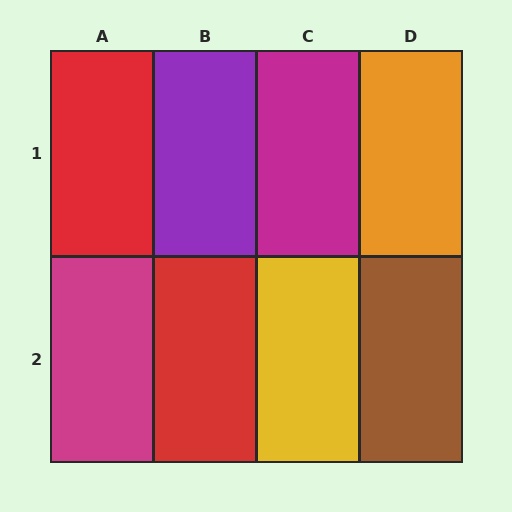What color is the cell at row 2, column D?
Brown.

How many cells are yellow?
1 cell is yellow.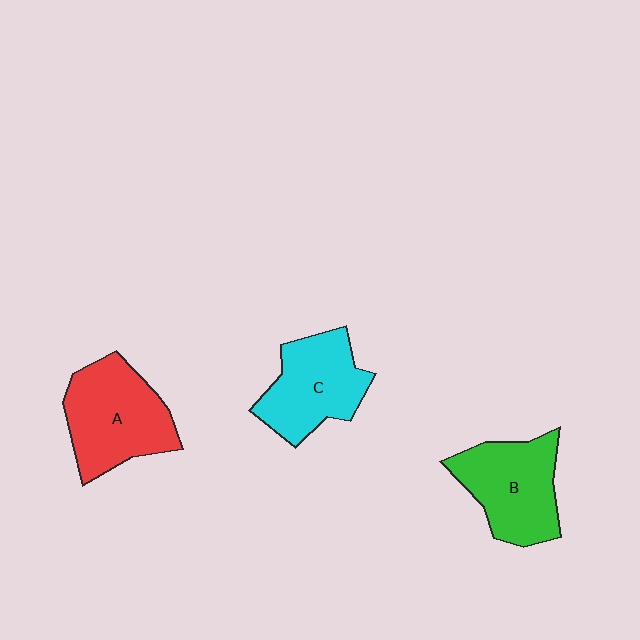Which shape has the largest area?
Shape A (red).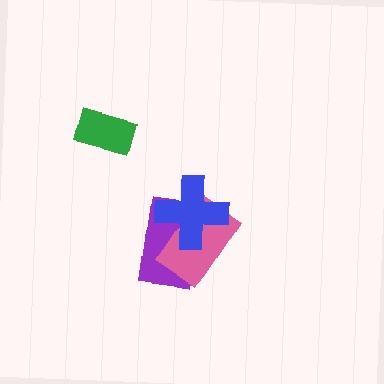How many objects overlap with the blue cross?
2 objects overlap with the blue cross.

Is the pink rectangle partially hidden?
Yes, it is partially covered by another shape.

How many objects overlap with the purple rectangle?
2 objects overlap with the purple rectangle.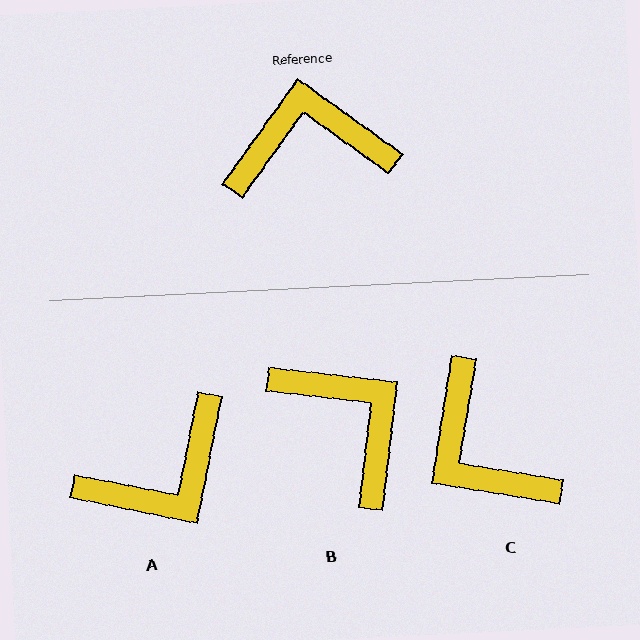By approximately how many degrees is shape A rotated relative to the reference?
Approximately 156 degrees clockwise.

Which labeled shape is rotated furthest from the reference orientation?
A, about 156 degrees away.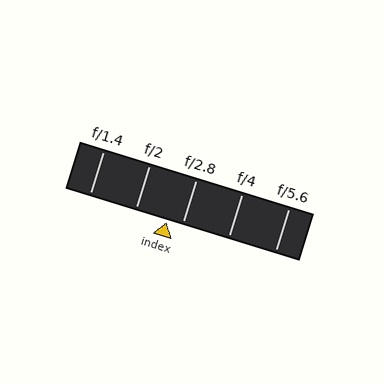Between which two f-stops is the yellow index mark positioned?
The index mark is between f/2 and f/2.8.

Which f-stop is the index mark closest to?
The index mark is closest to f/2.8.